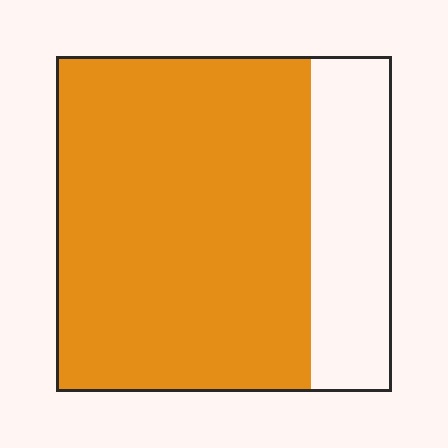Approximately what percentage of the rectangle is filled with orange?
Approximately 75%.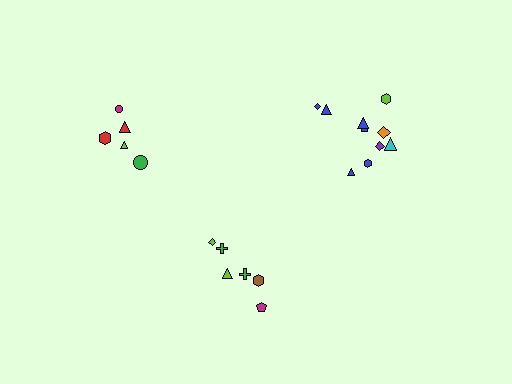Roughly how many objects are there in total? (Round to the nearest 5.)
Roughly 20 objects in total.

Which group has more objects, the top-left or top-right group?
The top-right group.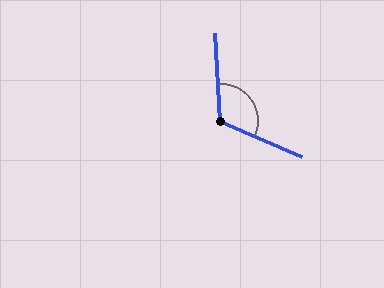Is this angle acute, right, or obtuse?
It is obtuse.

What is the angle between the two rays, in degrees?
Approximately 117 degrees.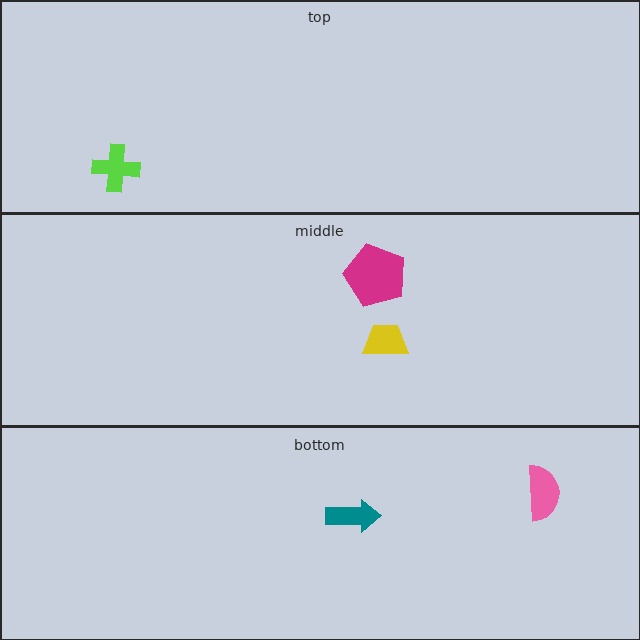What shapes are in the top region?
The lime cross.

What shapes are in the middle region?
The yellow trapezoid, the magenta pentagon.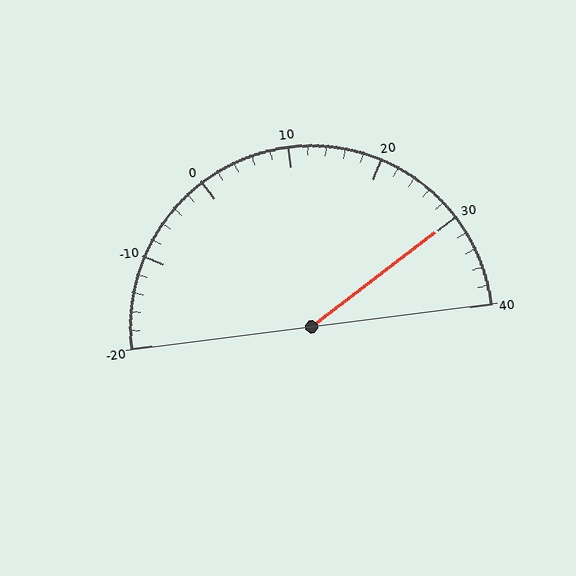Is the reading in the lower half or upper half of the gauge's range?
The reading is in the upper half of the range (-20 to 40).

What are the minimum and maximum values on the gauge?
The gauge ranges from -20 to 40.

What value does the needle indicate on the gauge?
The needle indicates approximately 30.